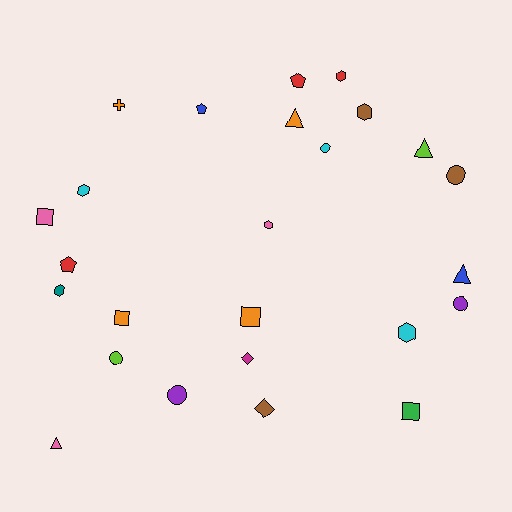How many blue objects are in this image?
There are 2 blue objects.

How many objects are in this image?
There are 25 objects.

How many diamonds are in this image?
There are 2 diamonds.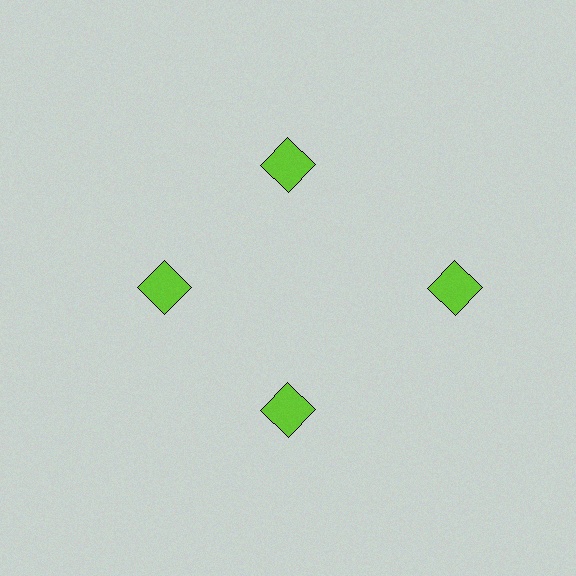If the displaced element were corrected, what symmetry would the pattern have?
It would have 4-fold rotational symmetry — the pattern would map onto itself every 90 degrees.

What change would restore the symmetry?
The symmetry would be restored by moving it inward, back onto the ring so that all 4 squares sit at equal angles and equal distance from the center.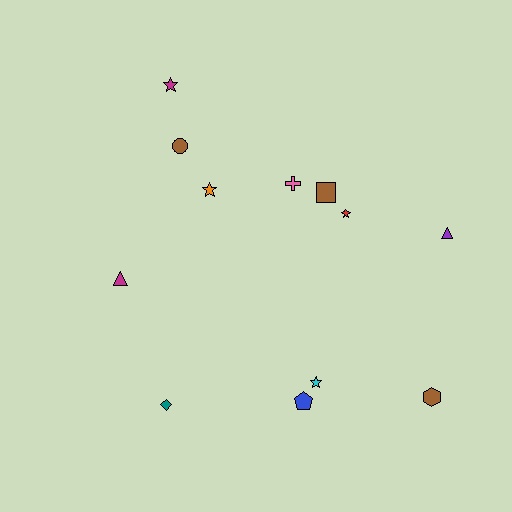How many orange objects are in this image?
There is 1 orange object.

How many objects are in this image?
There are 12 objects.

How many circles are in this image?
There is 1 circle.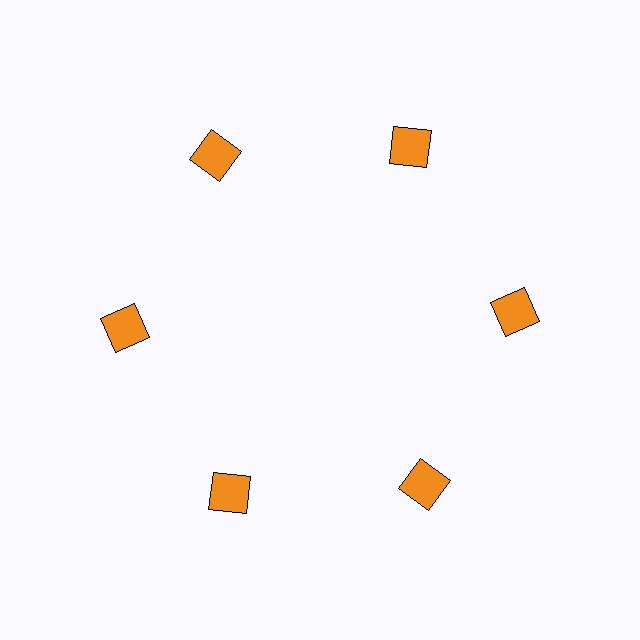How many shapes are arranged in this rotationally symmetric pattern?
There are 6 shapes, arranged in 6 groups of 1.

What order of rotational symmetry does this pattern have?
This pattern has 6-fold rotational symmetry.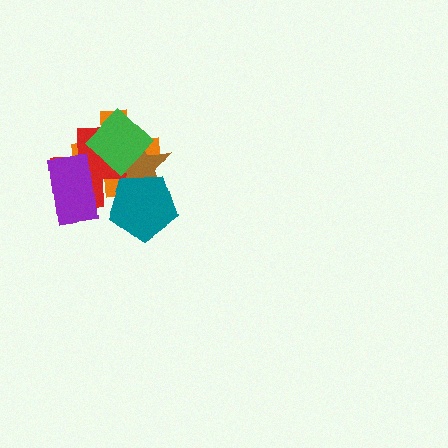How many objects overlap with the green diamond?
3 objects overlap with the green diamond.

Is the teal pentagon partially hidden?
No, no other shape covers it.